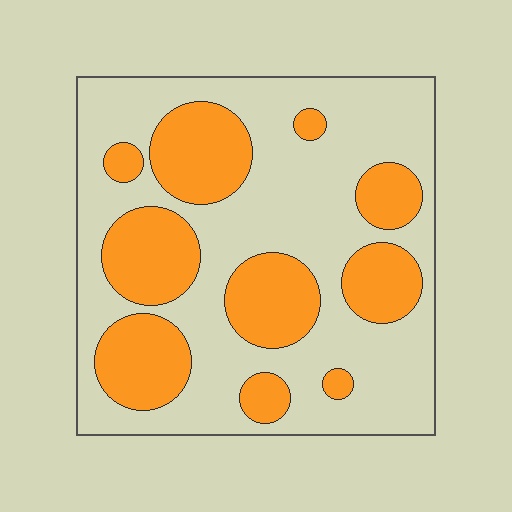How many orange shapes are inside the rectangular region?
10.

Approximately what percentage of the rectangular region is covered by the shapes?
Approximately 35%.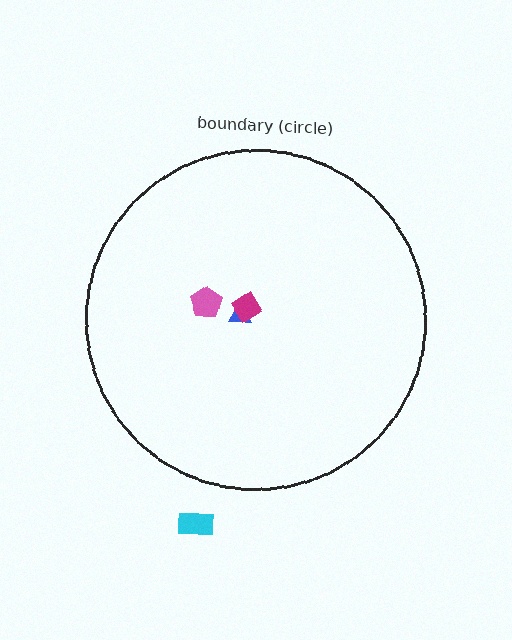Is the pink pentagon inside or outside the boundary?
Inside.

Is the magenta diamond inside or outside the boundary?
Inside.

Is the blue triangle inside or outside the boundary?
Inside.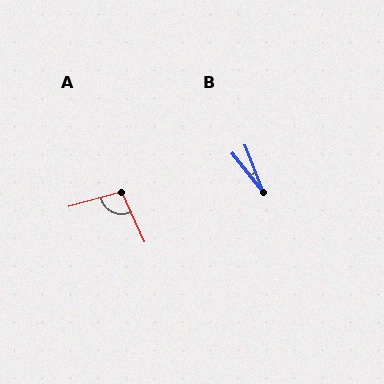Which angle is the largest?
A, at approximately 99 degrees.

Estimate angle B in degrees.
Approximately 17 degrees.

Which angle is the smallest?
B, at approximately 17 degrees.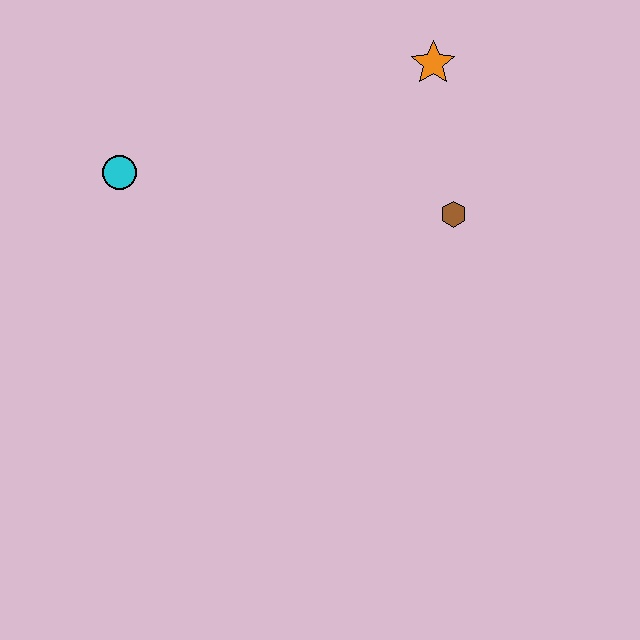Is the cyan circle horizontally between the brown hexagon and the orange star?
No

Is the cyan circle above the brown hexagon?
Yes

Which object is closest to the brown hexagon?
The orange star is closest to the brown hexagon.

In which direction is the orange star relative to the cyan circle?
The orange star is to the right of the cyan circle.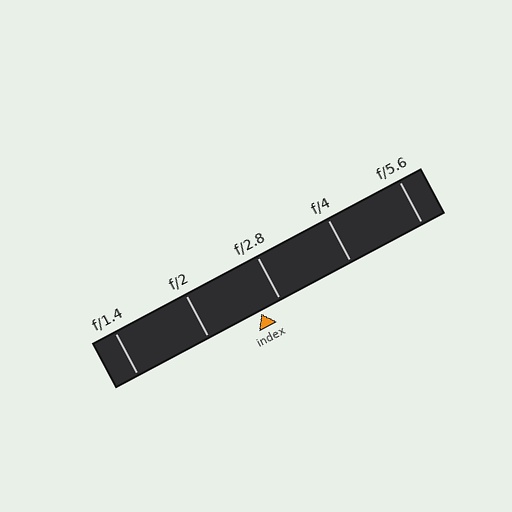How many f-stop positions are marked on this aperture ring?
There are 5 f-stop positions marked.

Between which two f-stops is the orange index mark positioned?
The index mark is between f/2 and f/2.8.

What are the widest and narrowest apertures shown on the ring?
The widest aperture shown is f/1.4 and the narrowest is f/5.6.